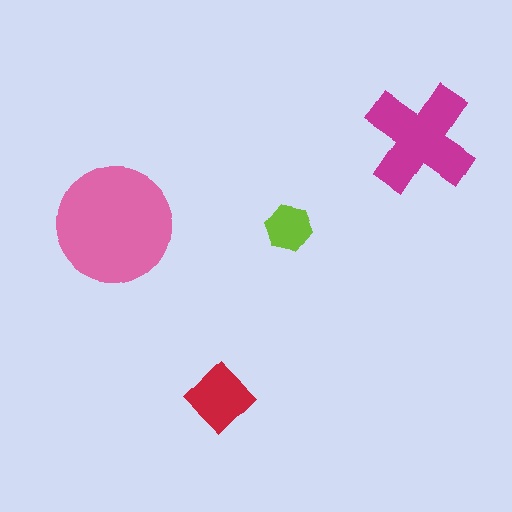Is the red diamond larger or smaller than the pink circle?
Smaller.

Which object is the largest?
The pink circle.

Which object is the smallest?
The lime hexagon.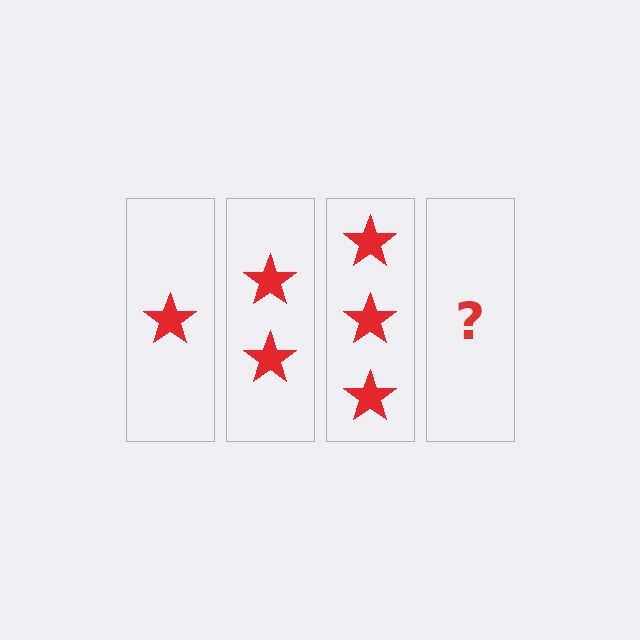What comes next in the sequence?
The next element should be 4 stars.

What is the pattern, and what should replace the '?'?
The pattern is that each step adds one more star. The '?' should be 4 stars.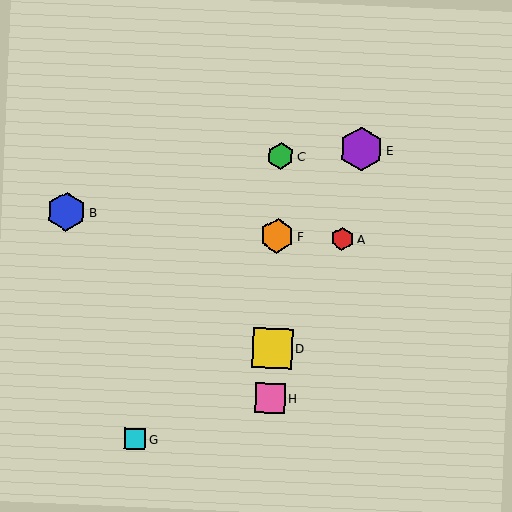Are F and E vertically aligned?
No, F is at x≈277 and E is at x≈361.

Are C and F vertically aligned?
Yes, both are at x≈280.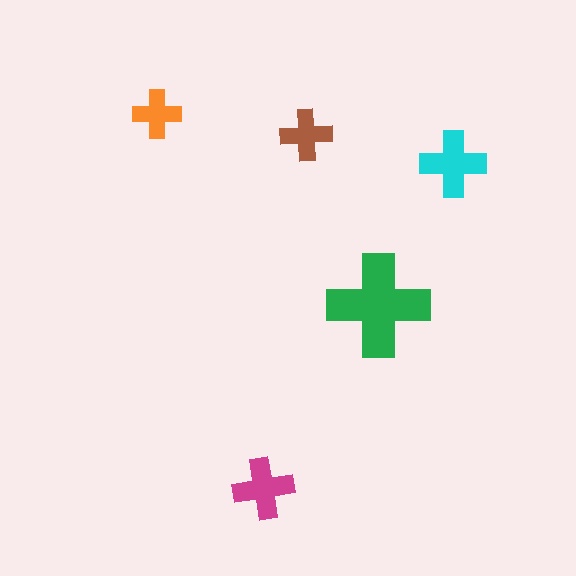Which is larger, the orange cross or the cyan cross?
The cyan one.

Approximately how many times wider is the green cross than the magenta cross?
About 1.5 times wider.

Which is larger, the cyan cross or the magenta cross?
The cyan one.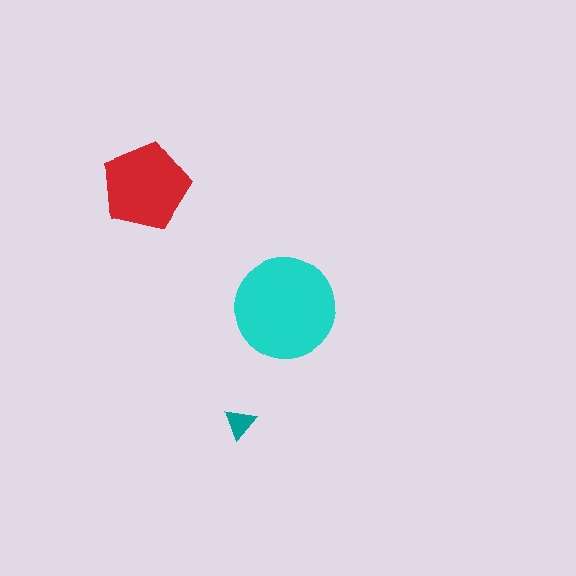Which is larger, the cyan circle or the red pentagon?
The cyan circle.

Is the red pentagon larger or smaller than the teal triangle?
Larger.